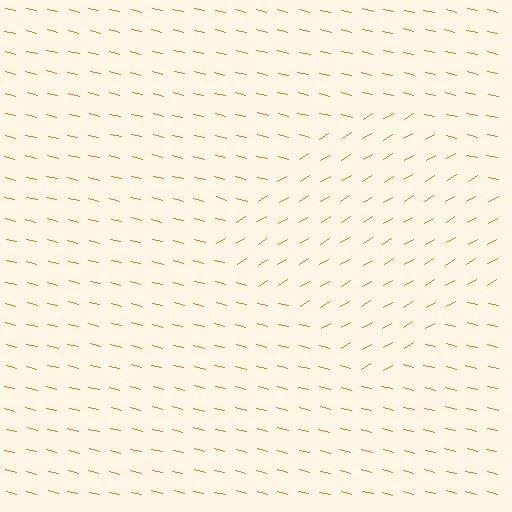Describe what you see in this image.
The image is filled with small orange line segments. A diamond region in the image has lines oriented differently from the surrounding lines, creating a visible texture boundary.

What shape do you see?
I see a diamond.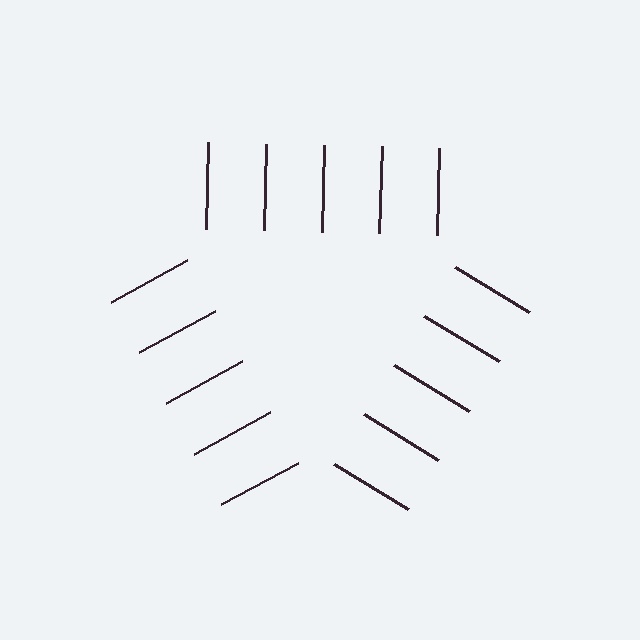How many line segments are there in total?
15 — 5 along each of the 3 edges.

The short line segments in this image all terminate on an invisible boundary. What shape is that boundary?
An illusory triangle — the line segments terminate on its edges but no continuous stroke is drawn.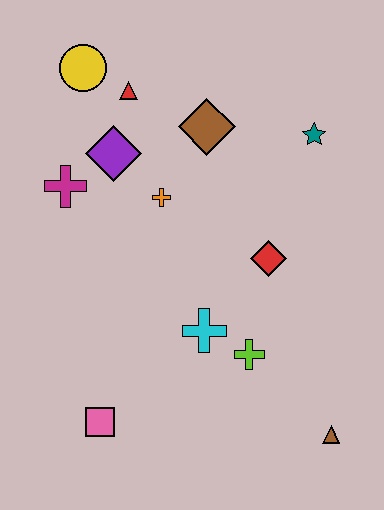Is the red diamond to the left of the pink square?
No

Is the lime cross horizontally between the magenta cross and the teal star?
Yes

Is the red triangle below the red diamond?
No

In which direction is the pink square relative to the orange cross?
The pink square is below the orange cross.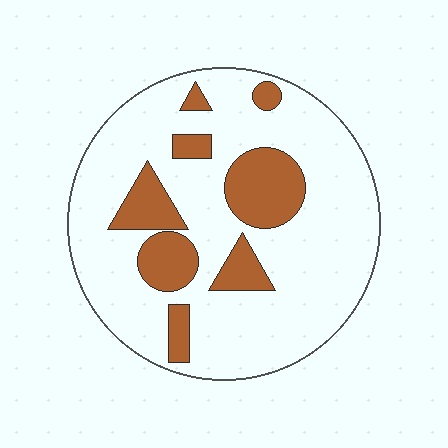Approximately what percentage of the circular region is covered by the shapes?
Approximately 20%.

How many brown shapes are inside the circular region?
8.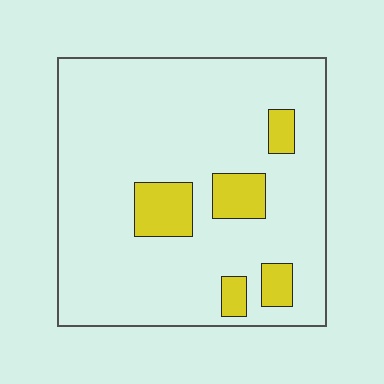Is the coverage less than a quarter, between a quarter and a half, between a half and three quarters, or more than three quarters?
Less than a quarter.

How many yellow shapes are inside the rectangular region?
5.